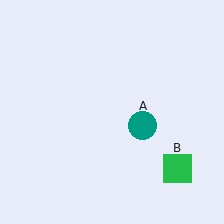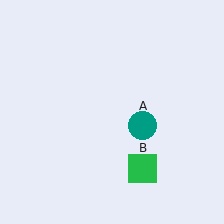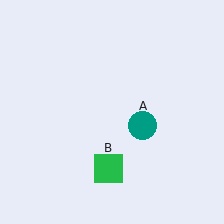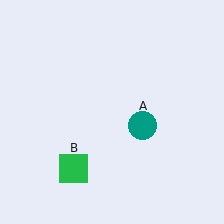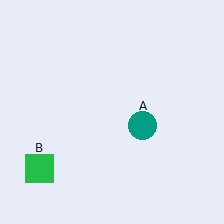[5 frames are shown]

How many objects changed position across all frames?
1 object changed position: green square (object B).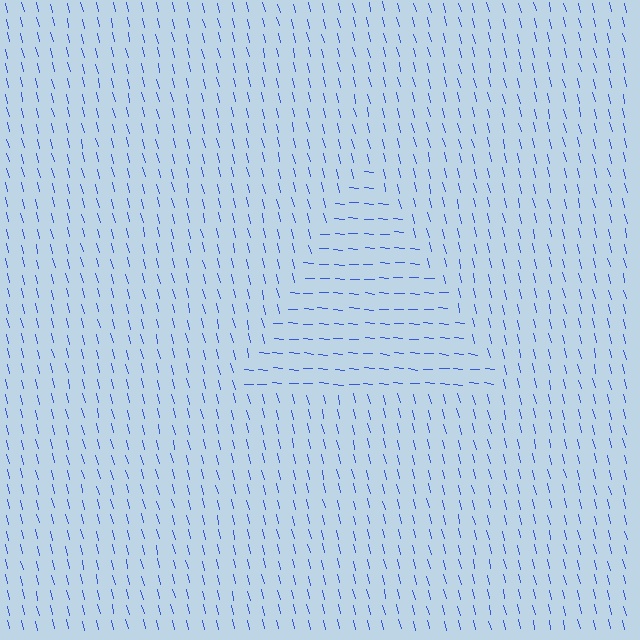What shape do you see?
I see a triangle.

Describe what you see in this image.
The image is filled with small blue line segments. A triangle region in the image has lines oriented differently from the surrounding lines, creating a visible texture boundary.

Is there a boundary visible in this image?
Yes, there is a texture boundary formed by a change in line orientation.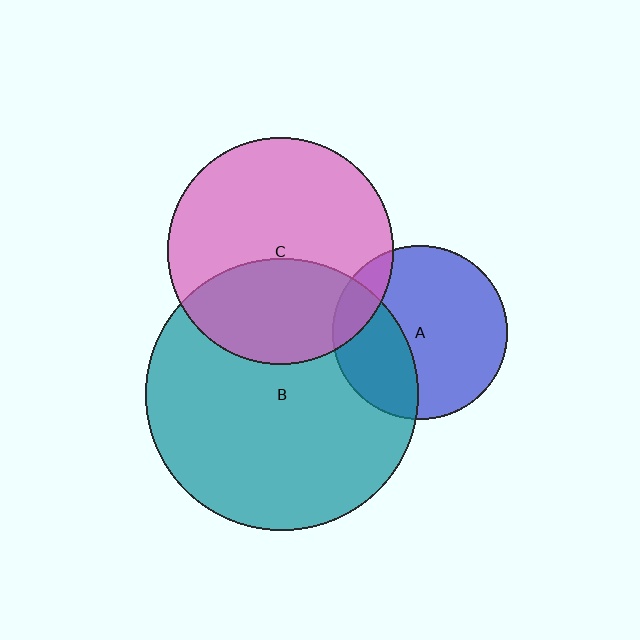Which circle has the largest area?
Circle B (teal).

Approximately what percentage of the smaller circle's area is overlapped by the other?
Approximately 15%.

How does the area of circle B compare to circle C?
Approximately 1.4 times.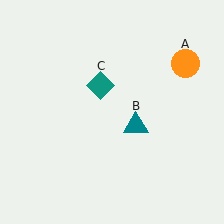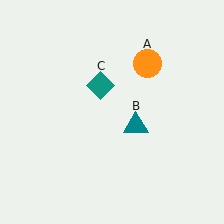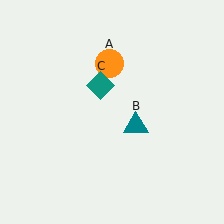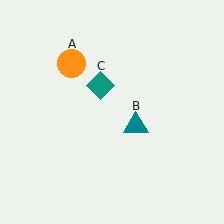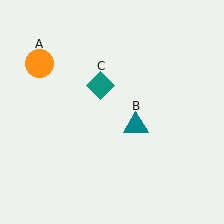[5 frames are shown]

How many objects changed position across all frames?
1 object changed position: orange circle (object A).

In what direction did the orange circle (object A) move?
The orange circle (object A) moved left.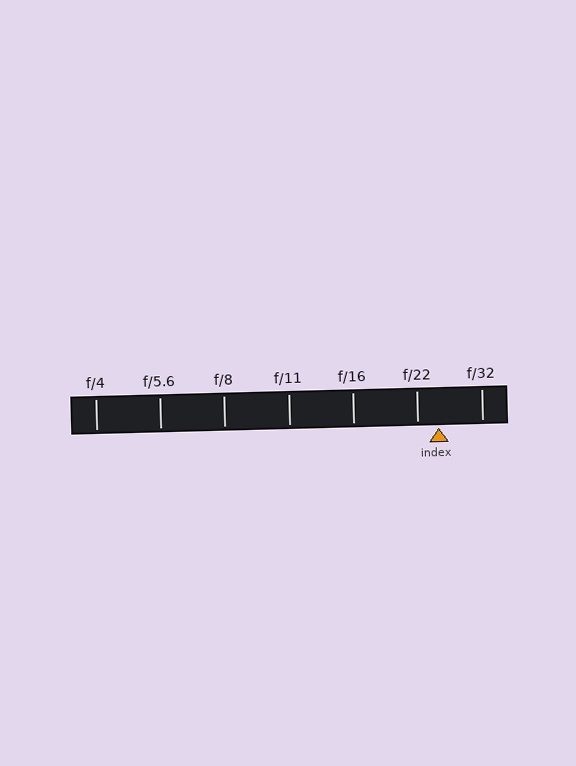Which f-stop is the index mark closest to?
The index mark is closest to f/22.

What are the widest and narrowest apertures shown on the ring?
The widest aperture shown is f/4 and the narrowest is f/32.